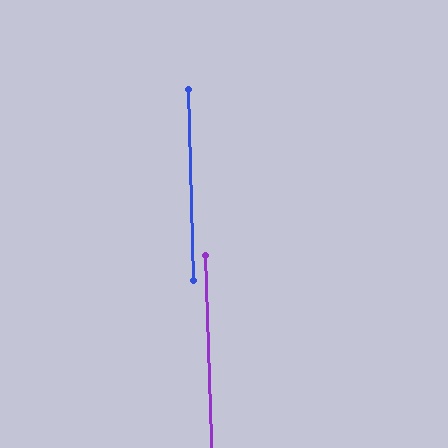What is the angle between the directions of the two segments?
Approximately 1 degree.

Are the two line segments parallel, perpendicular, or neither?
Parallel — their directions differ by only 0.8°.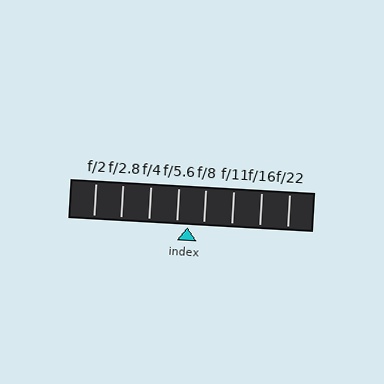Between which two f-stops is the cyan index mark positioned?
The index mark is between f/5.6 and f/8.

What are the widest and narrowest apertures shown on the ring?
The widest aperture shown is f/2 and the narrowest is f/22.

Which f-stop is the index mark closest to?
The index mark is closest to f/5.6.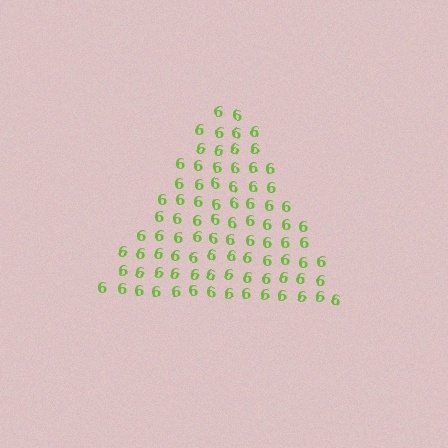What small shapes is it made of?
It is made of small digit 6's.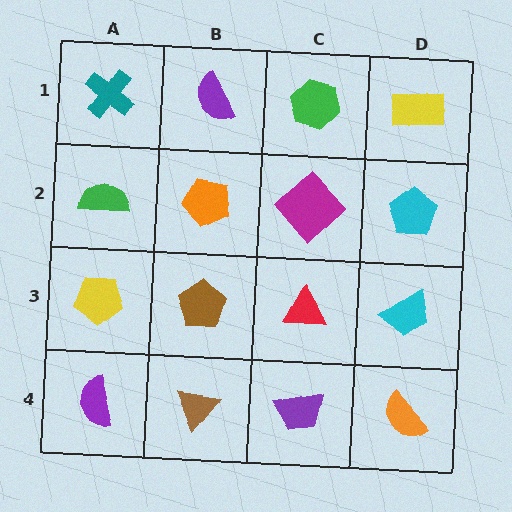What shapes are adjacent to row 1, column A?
A green semicircle (row 2, column A), a purple semicircle (row 1, column B).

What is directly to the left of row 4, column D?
A purple trapezoid.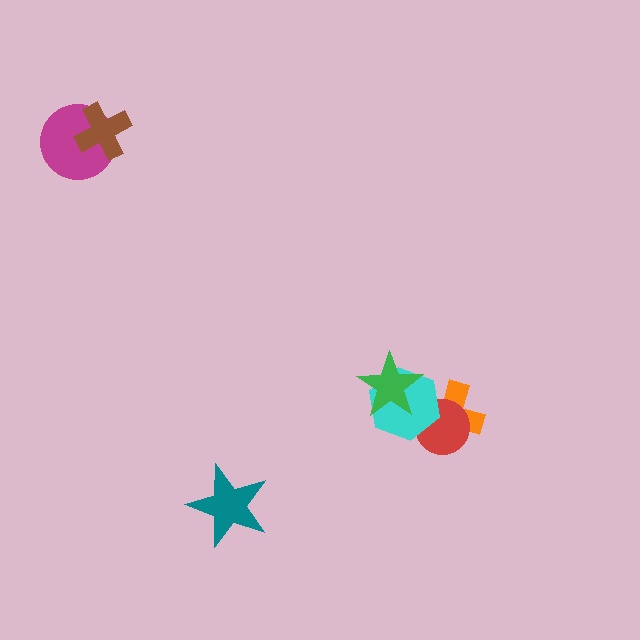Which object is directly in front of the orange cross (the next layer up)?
The red circle is directly in front of the orange cross.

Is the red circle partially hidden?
Yes, it is partially covered by another shape.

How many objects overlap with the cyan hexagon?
3 objects overlap with the cyan hexagon.